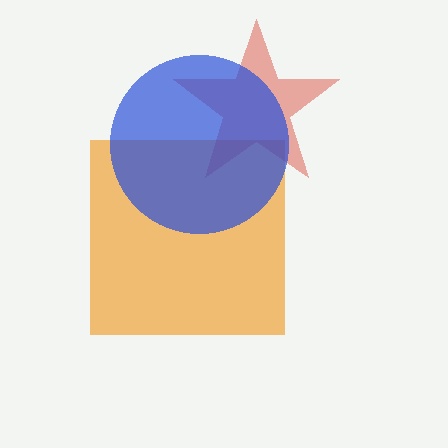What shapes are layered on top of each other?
The layered shapes are: an orange square, a red star, a blue circle.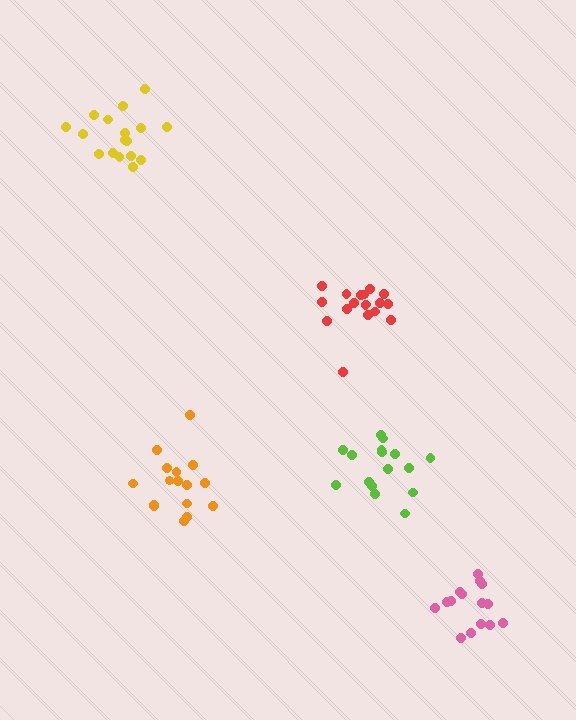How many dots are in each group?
Group 1: 16 dots, Group 2: 16 dots, Group 3: 15 dots, Group 4: 17 dots, Group 5: 18 dots (82 total).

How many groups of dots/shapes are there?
There are 5 groups.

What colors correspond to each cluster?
The clusters are colored: orange, lime, pink, yellow, red.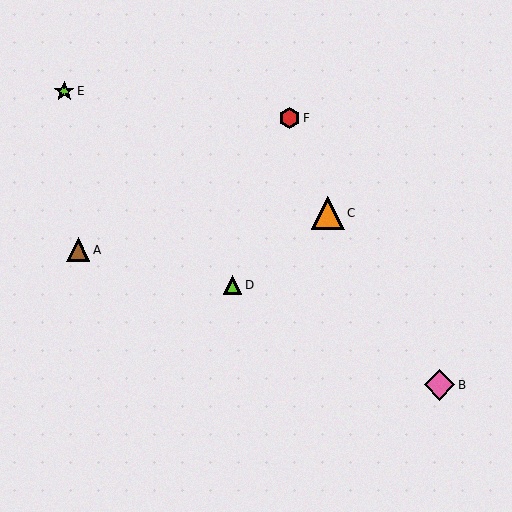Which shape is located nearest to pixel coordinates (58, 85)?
The lime star (labeled E) at (64, 91) is nearest to that location.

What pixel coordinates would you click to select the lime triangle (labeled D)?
Click at (233, 285) to select the lime triangle D.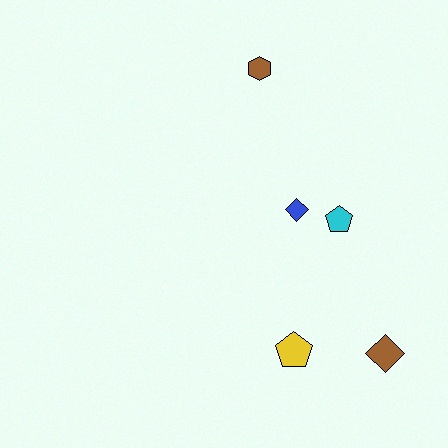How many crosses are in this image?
There are no crosses.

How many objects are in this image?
There are 5 objects.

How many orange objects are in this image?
There are no orange objects.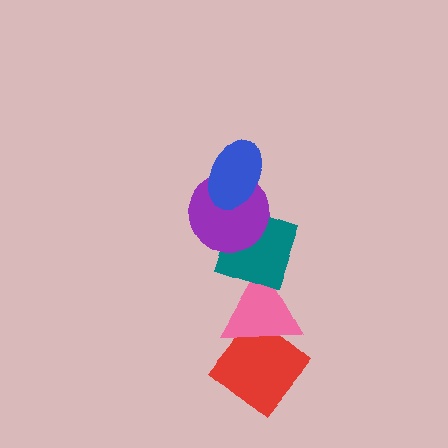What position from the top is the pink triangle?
The pink triangle is 4th from the top.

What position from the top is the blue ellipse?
The blue ellipse is 1st from the top.